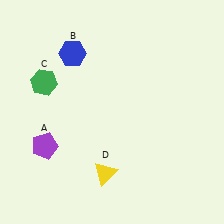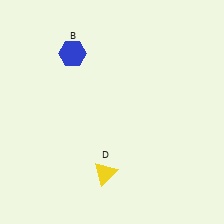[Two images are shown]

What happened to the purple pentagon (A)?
The purple pentagon (A) was removed in Image 2. It was in the bottom-left area of Image 1.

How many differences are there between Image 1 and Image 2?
There are 2 differences between the two images.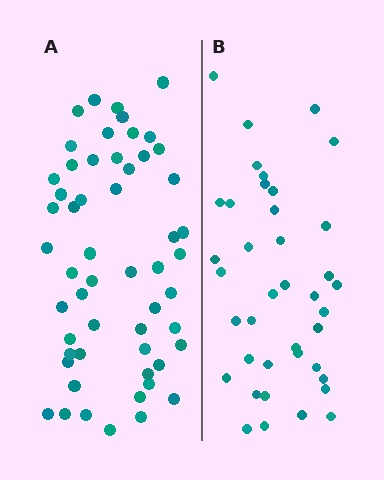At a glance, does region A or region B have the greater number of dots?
Region A (the left region) has more dots.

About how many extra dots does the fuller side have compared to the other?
Region A has approximately 15 more dots than region B.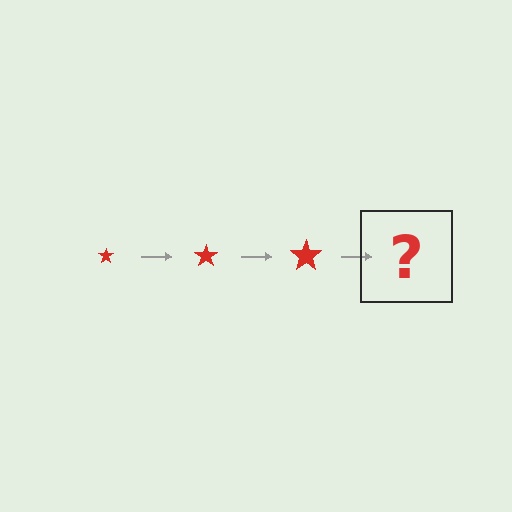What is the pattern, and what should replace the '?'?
The pattern is that the star gets progressively larger each step. The '?' should be a red star, larger than the previous one.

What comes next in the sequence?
The next element should be a red star, larger than the previous one.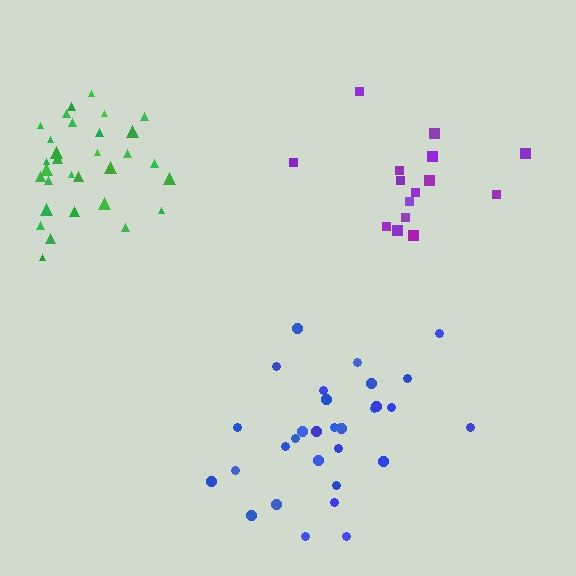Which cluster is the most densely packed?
Green.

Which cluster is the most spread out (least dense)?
Purple.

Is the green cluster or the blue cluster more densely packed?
Green.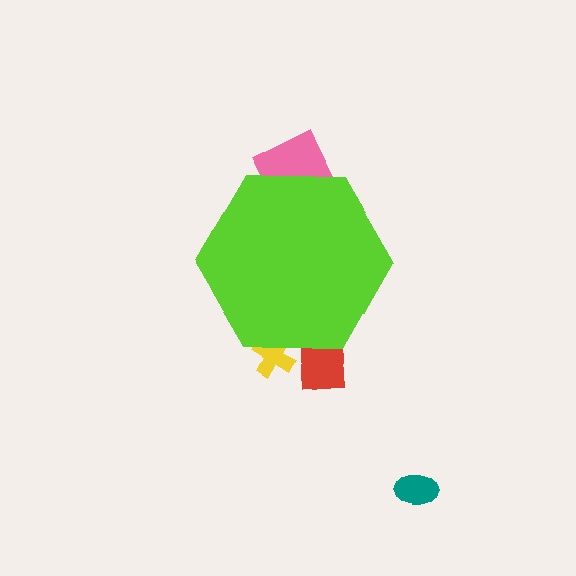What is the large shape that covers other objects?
A lime hexagon.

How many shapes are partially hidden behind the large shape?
3 shapes are partially hidden.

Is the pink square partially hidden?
Yes, the pink square is partially hidden behind the lime hexagon.